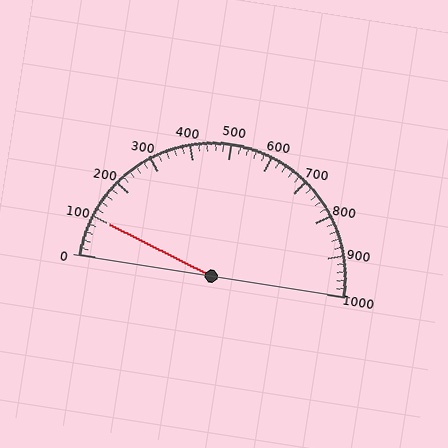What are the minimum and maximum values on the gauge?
The gauge ranges from 0 to 1000.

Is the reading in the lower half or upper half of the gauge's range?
The reading is in the lower half of the range (0 to 1000).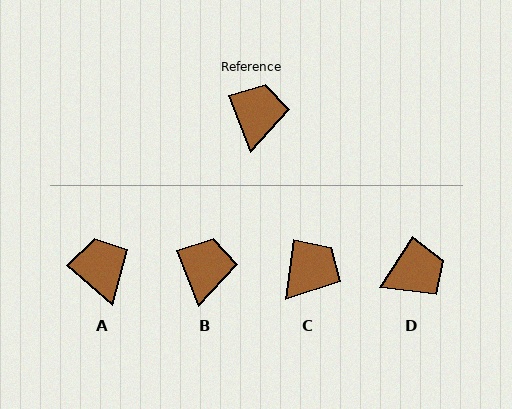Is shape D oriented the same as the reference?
No, it is off by about 55 degrees.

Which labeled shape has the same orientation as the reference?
B.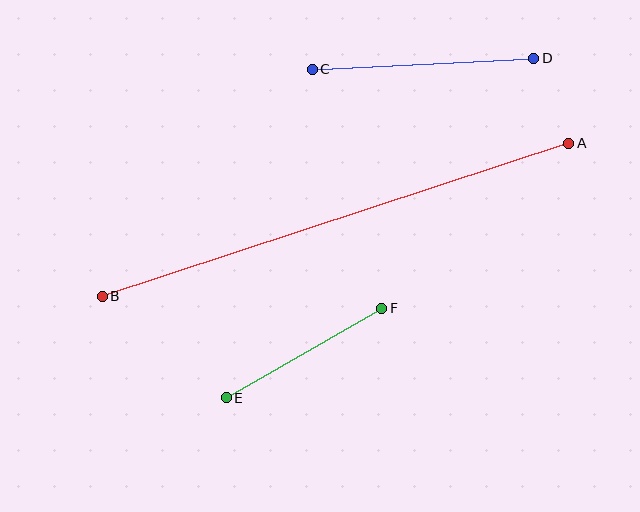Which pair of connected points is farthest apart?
Points A and B are farthest apart.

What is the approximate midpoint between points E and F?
The midpoint is at approximately (304, 353) pixels.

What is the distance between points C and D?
The distance is approximately 222 pixels.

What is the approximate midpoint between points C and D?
The midpoint is at approximately (423, 64) pixels.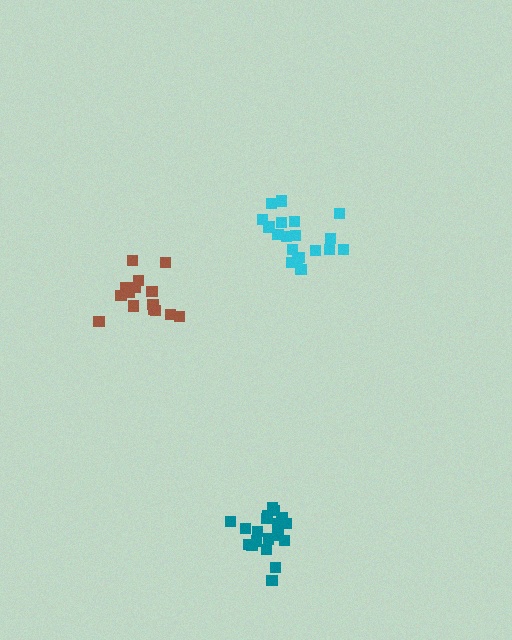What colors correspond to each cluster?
The clusters are colored: cyan, teal, brown.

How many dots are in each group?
Group 1: 19 dots, Group 2: 19 dots, Group 3: 15 dots (53 total).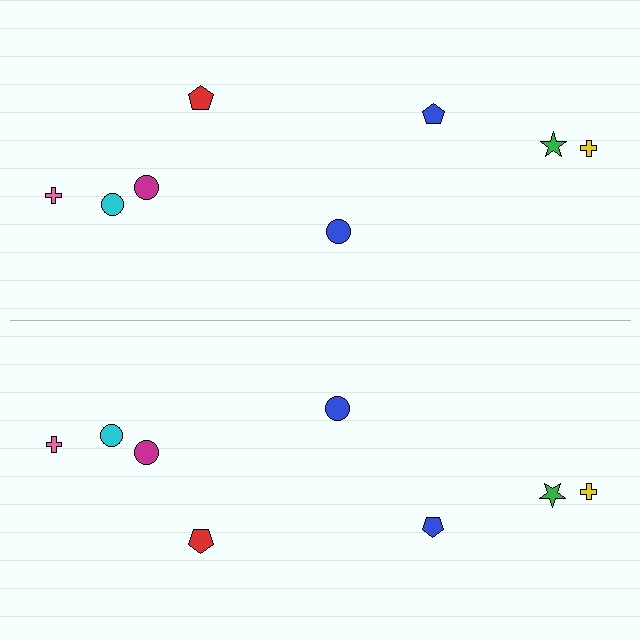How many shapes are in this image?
There are 16 shapes in this image.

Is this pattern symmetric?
Yes, this pattern has bilateral (reflection) symmetry.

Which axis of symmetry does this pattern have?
The pattern has a horizontal axis of symmetry running through the center of the image.